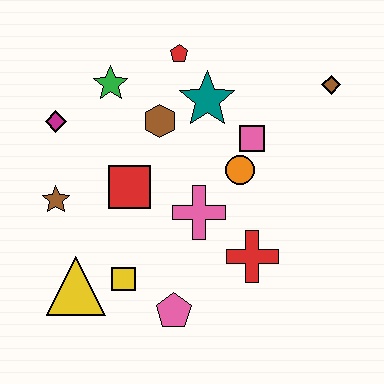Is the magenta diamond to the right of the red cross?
No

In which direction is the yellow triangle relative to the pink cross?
The yellow triangle is to the left of the pink cross.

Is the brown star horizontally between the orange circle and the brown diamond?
No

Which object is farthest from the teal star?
The yellow triangle is farthest from the teal star.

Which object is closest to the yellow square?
The yellow triangle is closest to the yellow square.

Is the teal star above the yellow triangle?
Yes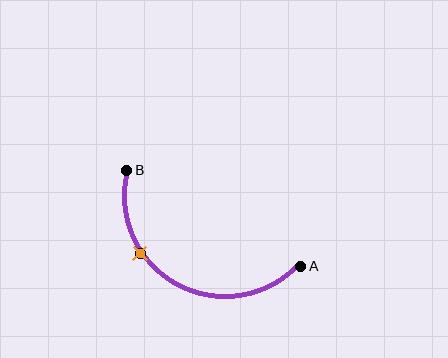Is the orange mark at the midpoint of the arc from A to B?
No. The orange mark lies on the arc but is closer to endpoint B. The arc midpoint would be at the point on the curve equidistant along the arc from both A and B.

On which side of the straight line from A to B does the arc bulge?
The arc bulges below the straight line connecting A and B.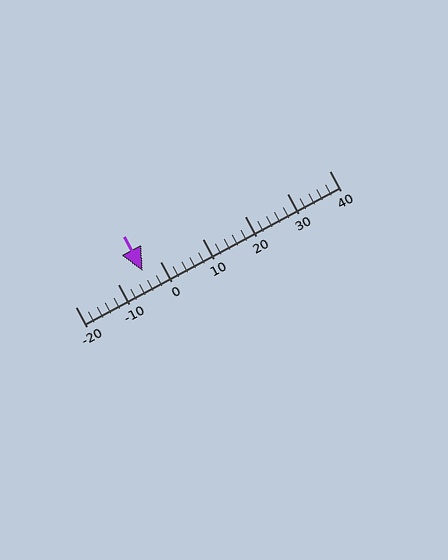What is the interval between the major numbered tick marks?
The major tick marks are spaced 10 units apart.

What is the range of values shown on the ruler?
The ruler shows values from -20 to 40.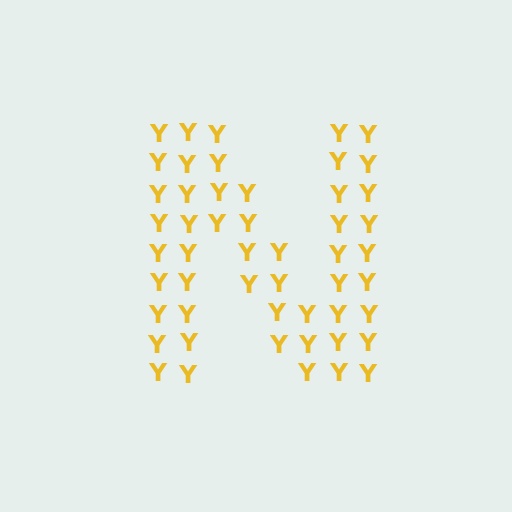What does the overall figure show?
The overall figure shows the letter N.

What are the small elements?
The small elements are letter Y's.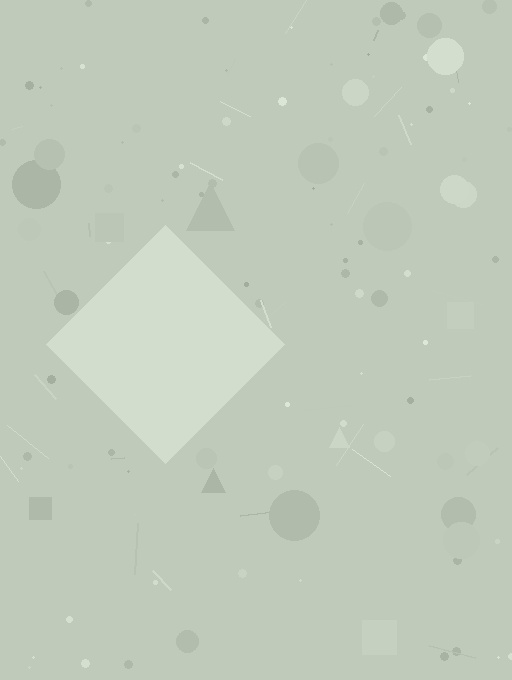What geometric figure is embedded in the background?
A diamond is embedded in the background.